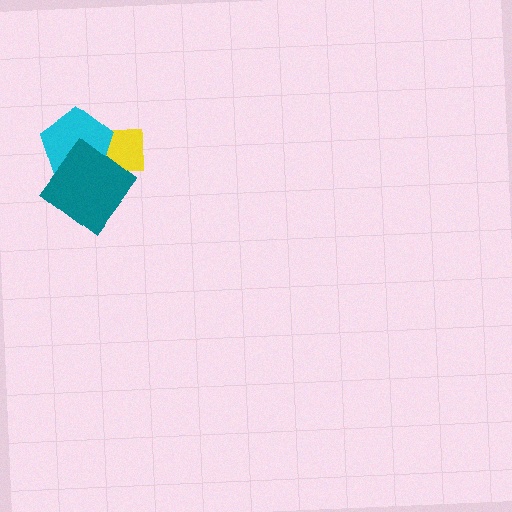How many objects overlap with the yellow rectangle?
2 objects overlap with the yellow rectangle.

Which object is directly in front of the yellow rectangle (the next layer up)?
The cyan pentagon is directly in front of the yellow rectangle.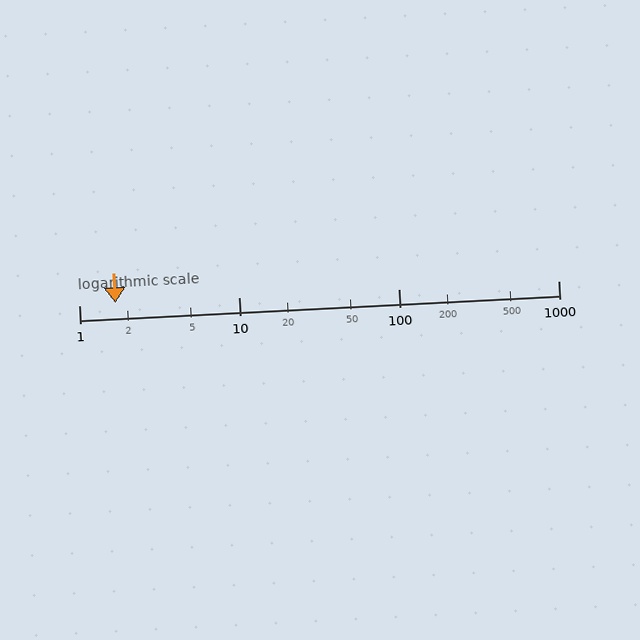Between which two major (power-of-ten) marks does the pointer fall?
The pointer is between 1 and 10.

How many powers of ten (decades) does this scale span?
The scale spans 3 decades, from 1 to 1000.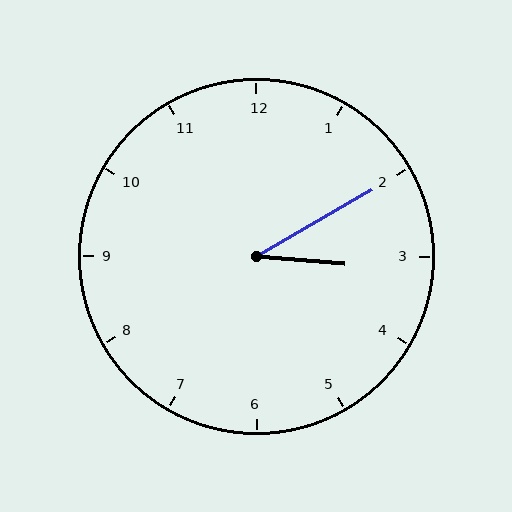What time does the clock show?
3:10.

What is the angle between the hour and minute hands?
Approximately 35 degrees.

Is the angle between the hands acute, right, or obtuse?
It is acute.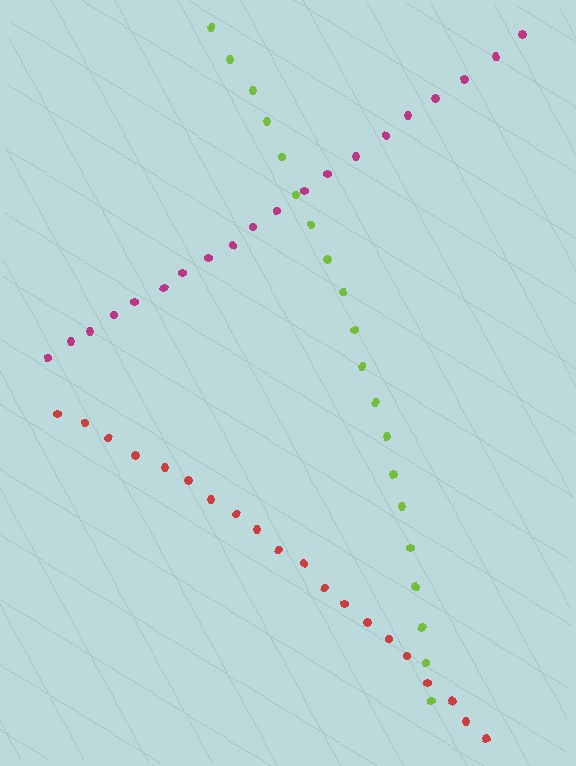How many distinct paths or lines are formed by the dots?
There are 3 distinct paths.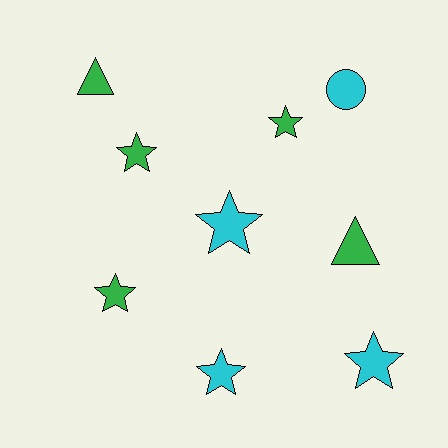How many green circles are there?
There are no green circles.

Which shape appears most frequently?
Star, with 6 objects.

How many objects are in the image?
There are 9 objects.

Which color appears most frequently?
Green, with 5 objects.